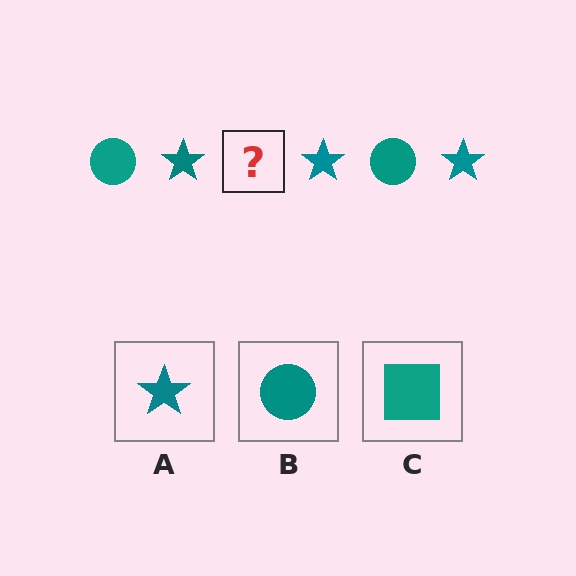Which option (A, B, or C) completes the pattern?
B.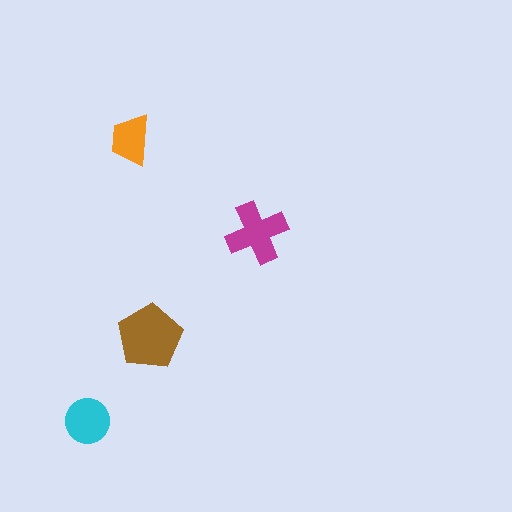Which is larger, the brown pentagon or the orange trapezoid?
The brown pentagon.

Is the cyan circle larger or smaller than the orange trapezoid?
Larger.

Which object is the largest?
The brown pentagon.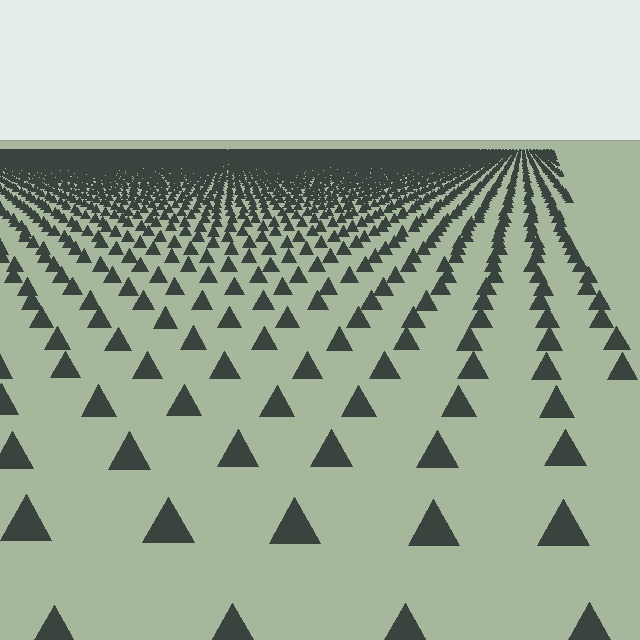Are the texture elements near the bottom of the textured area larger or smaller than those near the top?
Larger. Near the bottom, elements are closer to the viewer and appear at a bigger on-screen size.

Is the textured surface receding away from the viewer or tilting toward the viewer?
The surface is receding away from the viewer. Texture elements get smaller and denser toward the top.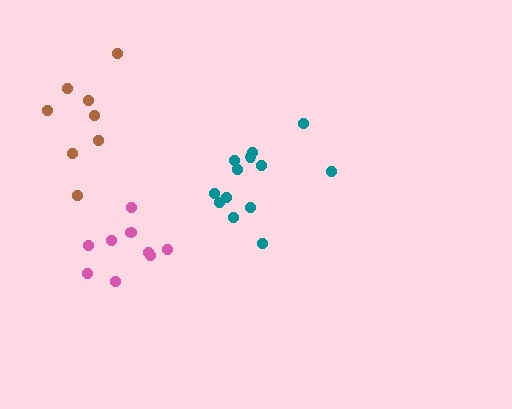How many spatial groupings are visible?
There are 3 spatial groupings.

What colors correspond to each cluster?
The clusters are colored: pink, brown, teal.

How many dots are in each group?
Group 1: 9 dots, Group 2: 8 dots, Group 3: 13 dots (30 total).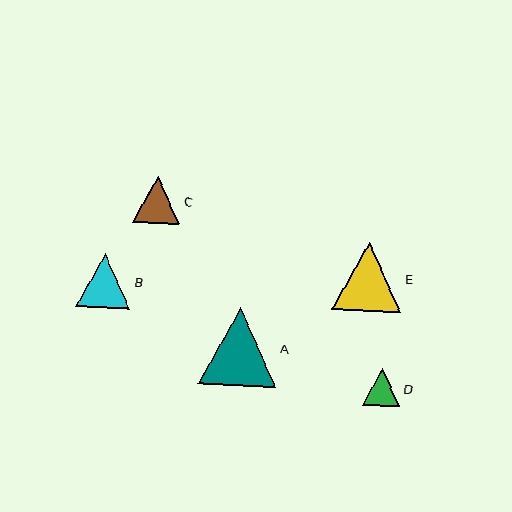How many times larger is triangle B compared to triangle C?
Triangle B is approximately 1.2 times the size of triangle C.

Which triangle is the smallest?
Triangle D is the smallest with a size of approximately 37 pixels.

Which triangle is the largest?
Triangle A is the largest with a size of approximately 78 pixels.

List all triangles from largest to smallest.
From largest to smallest: A, E, B, C, D.